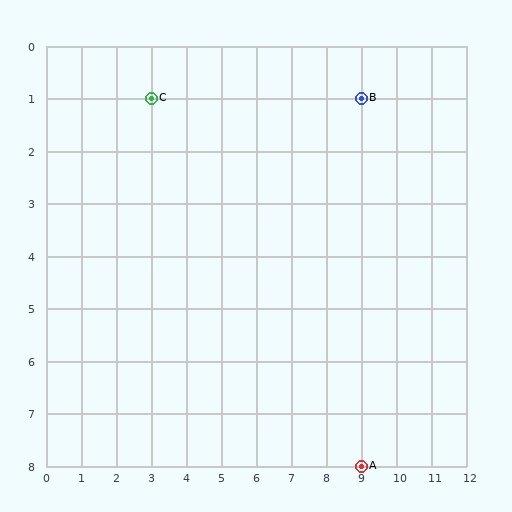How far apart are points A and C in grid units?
Points A and C are 6 columns and 7 rows apart (about 9.2 grid units diagonally).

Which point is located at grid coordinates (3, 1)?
Point C is at (3, 1).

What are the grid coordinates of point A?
Point A is at grid coordinates (9, 8).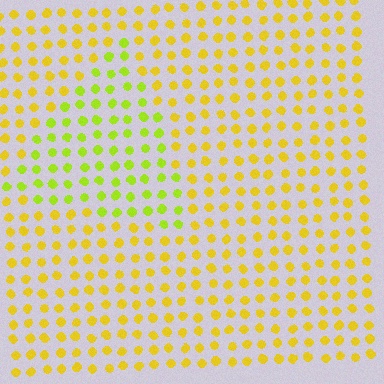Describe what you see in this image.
The image is filled with small yellow elements in a uniform arrangement. A triangle-shaped region is visible where the elements are tinted to a slightly different hue, forming a subtle color boundary.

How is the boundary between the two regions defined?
The boundary is defined purely by a slight shift in hue (about 30 degrees). Spacing, size, and orientation are identical on both sides.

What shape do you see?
I see a triangle.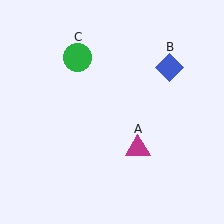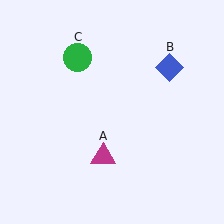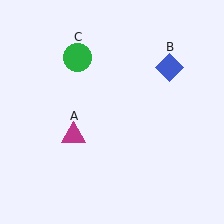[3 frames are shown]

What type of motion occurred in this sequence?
The magenta triangle (object A) rotated clockwise around the center of the scene.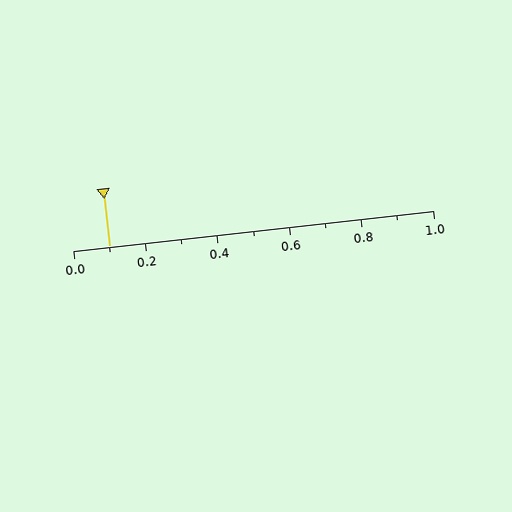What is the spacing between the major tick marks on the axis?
The major ticks are spaced 0.2 apart.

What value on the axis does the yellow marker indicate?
The marker indicates approximately 0.1.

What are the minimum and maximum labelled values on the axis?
The axis runs from 0.0 to 1.0.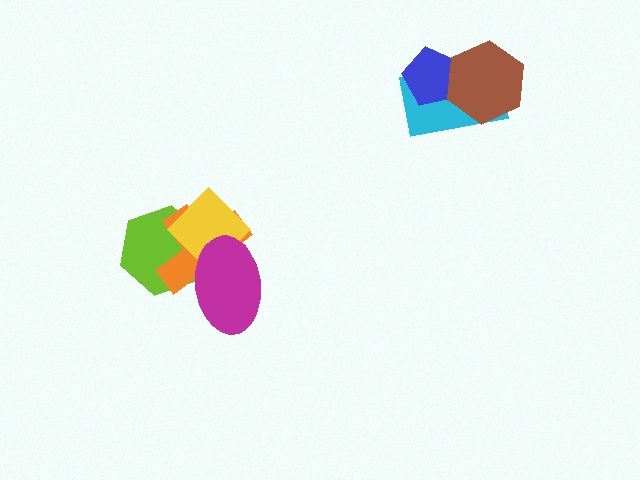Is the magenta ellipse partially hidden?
No, no other shape covers it.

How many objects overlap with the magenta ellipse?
3 objects overlap with the magenta ellipse.